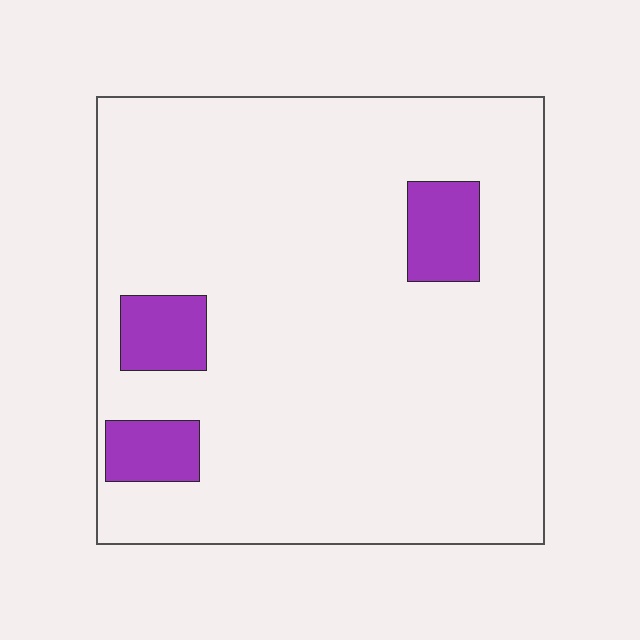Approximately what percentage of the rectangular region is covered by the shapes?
Approximately 10%.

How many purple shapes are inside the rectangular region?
3.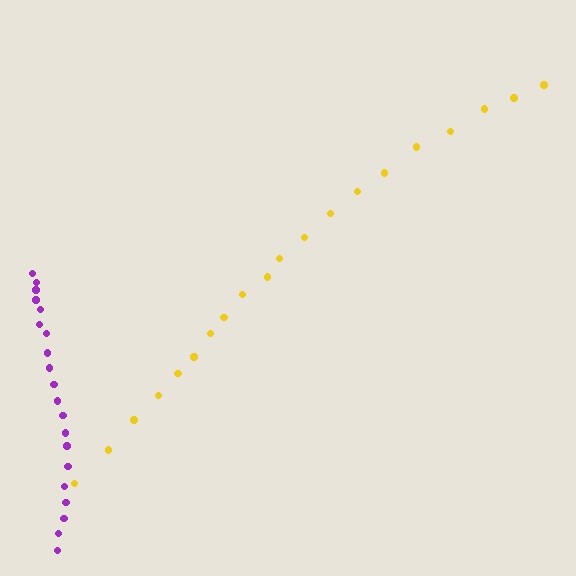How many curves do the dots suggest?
There are 2 distinct paths.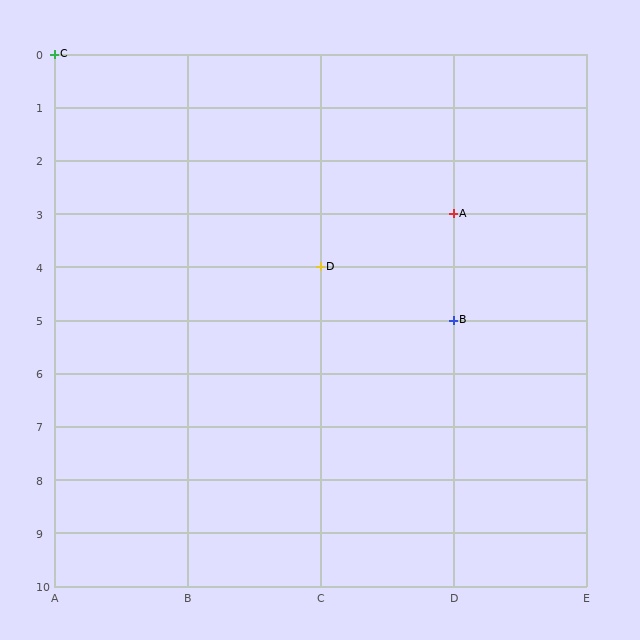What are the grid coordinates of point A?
Point A is at grid coordinates (D, 3).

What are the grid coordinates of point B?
Point B is at grid coordinates (D, 5).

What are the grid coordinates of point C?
Point C is at grid coordinates (A, 0).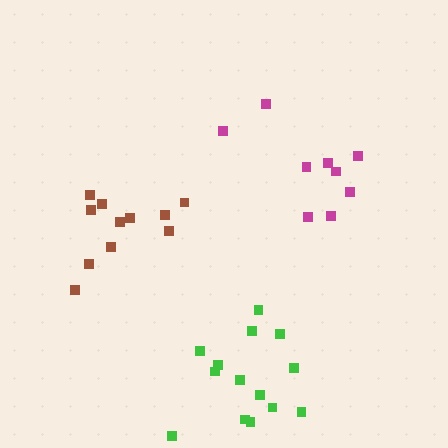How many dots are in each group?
Group 1: 11 dots, Group 2: 9 dots, Group 3: 14 dots (34 total).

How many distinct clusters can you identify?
There are 3 distinct clusters.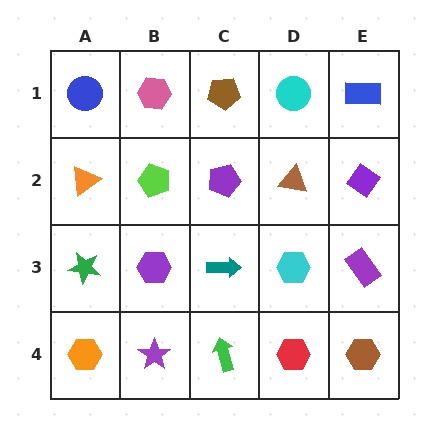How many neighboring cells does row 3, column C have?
4.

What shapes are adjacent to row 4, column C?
A teal arrow (row 3, column C), a purple star (row 4, column B), a red hexagon (row 4, column D).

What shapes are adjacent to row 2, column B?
A pink hexagon (row 1, column B), a purple hexagon (row 3, column B), an orange triangle (row 2, column A), a purple pentagon (row 2, column C).